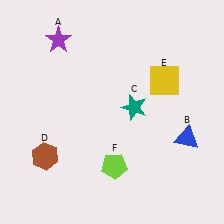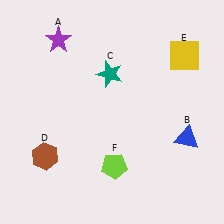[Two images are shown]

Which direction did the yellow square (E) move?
The yellow square (E) moved up.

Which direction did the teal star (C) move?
The teal star (C) moved up.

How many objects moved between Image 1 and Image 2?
2 objects moved between the two images.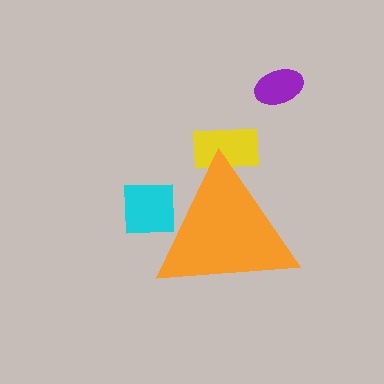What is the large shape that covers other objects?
An orange triangle.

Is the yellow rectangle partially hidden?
Yes, the yellow rectangle is partially hidden behind the orange triangle.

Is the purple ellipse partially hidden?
No, the purple ellipse is fully visible.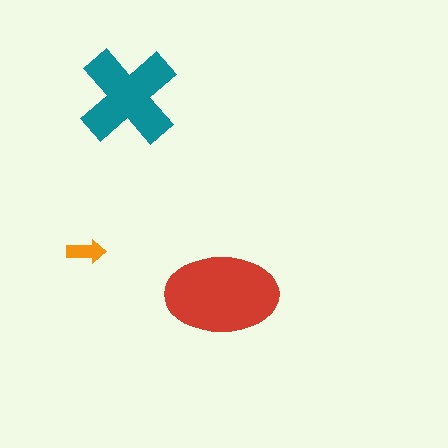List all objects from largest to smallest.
The red ellipse, the teal cross, the orange arrow.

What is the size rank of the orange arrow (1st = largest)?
3rd.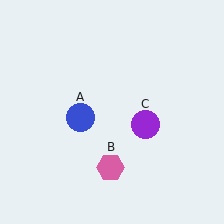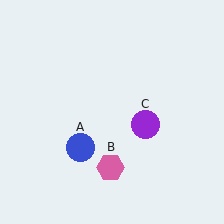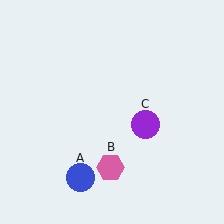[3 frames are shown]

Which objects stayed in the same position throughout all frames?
Pink hexagon (object B) and purple circle (object C) remained stationary.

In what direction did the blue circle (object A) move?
The blue circle (object A) moved down.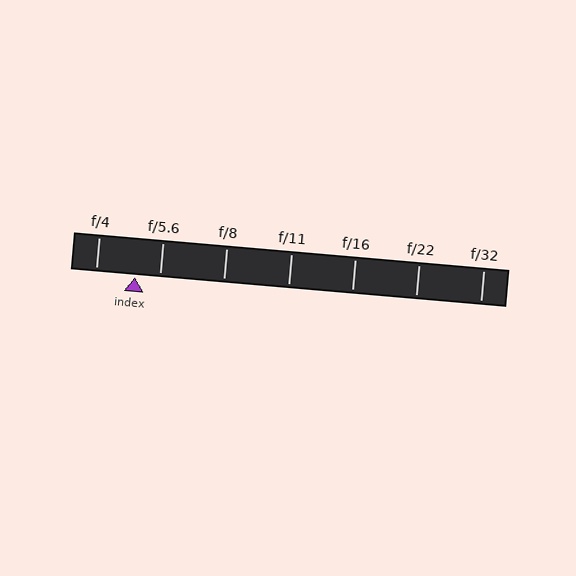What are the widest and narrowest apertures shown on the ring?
The widest aperture shown is f/4 and the narrowest is f/32.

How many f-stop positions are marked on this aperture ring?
There are 7 f-stop positions marked.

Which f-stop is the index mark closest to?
The index mark is closest to f/5.6.